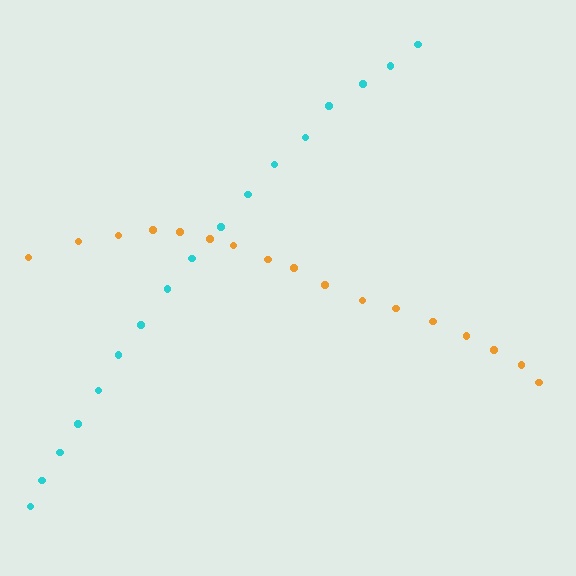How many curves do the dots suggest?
There are 2 distinct paths.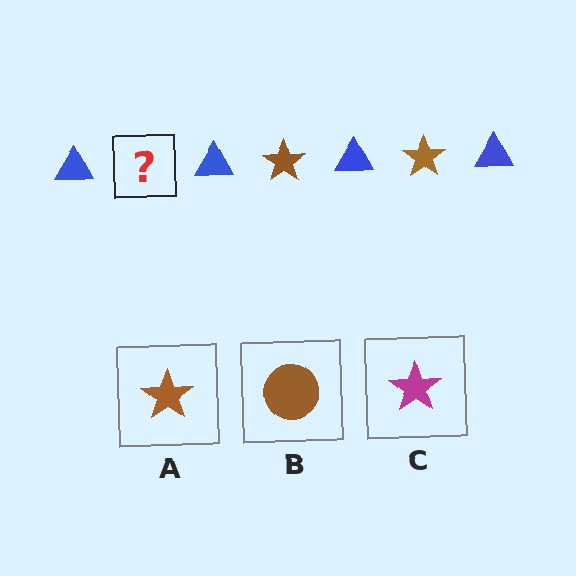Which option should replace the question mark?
Option A.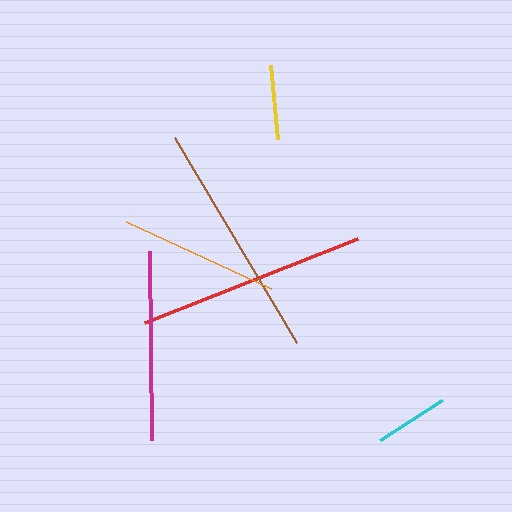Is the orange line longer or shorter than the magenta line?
The magenta line is longer than the orange line.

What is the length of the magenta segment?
The magenta segment is approximately 189 pixels long.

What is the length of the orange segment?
The orange segment is approximately 159 pixels long.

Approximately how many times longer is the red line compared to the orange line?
The red line is approximately 1.4 times the length of the orange line.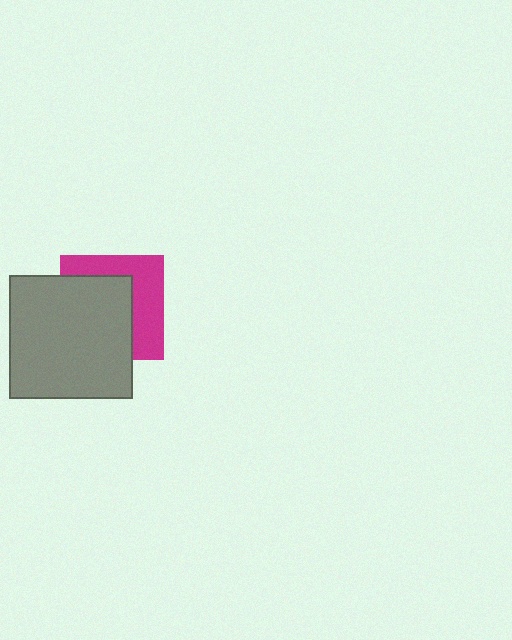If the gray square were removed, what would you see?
You would see the complete magenta square.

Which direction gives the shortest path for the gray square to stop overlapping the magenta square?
Moving toward the lower-left gives the shortest separation.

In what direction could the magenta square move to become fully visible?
The magenta square could move toward the upper-right. That would shift it out from behind the gray square entirely.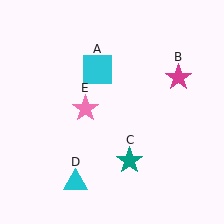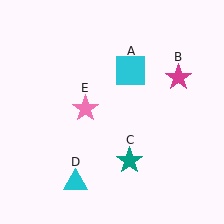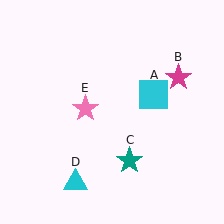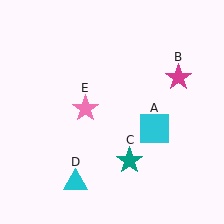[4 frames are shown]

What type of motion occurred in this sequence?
The cyan square (object A) rotated clockwise around the center of the scene.